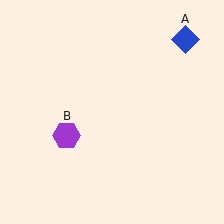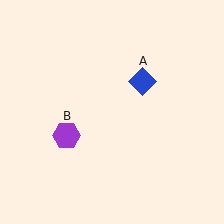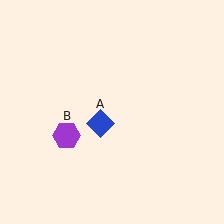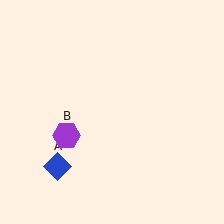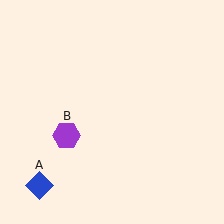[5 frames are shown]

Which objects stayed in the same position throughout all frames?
Purple hexagon (object B) remained stationary.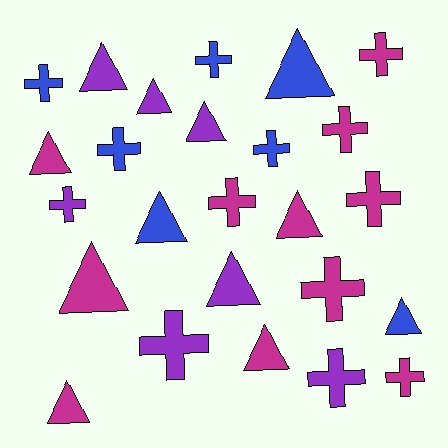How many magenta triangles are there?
There are 5 magenta triangles.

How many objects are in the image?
There are 25 objects.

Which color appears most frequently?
Magenta, with 11 objects.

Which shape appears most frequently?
Cross, with 13 objects.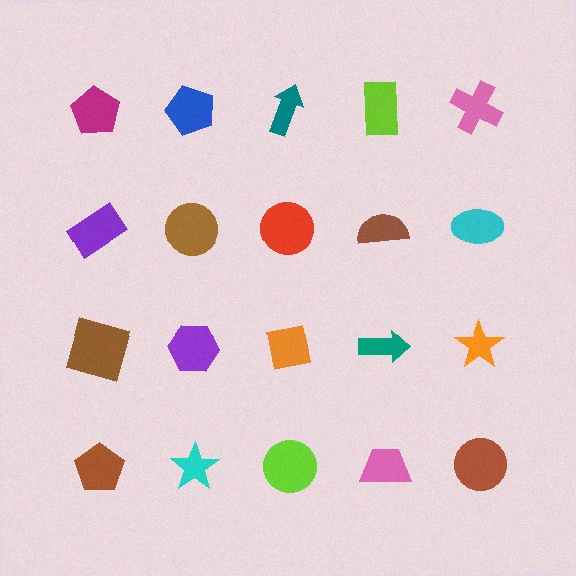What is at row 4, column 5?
A brown circle.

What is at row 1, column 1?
A magenta pentagon.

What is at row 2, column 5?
A cyan ellipse.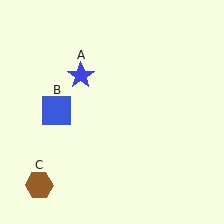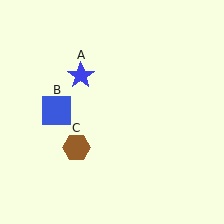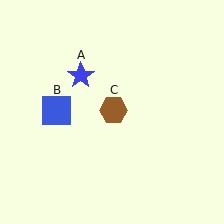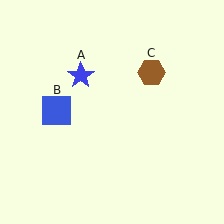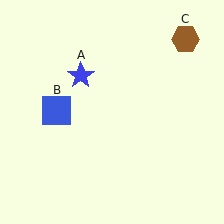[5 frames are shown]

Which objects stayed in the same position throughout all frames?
Blue star (object A) and blue square (object B) remained stationary.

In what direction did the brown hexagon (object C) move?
The brown hexagon (object C) moved up and to the right.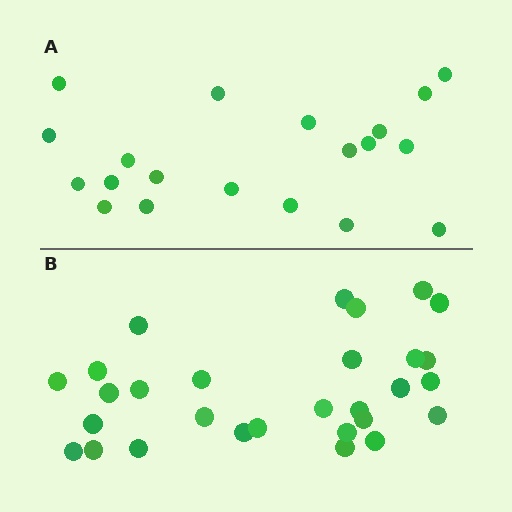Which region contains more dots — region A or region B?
Region B (the bottom region) has more dots.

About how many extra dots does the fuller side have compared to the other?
Region B has roughly 8 or so more dots than region A.